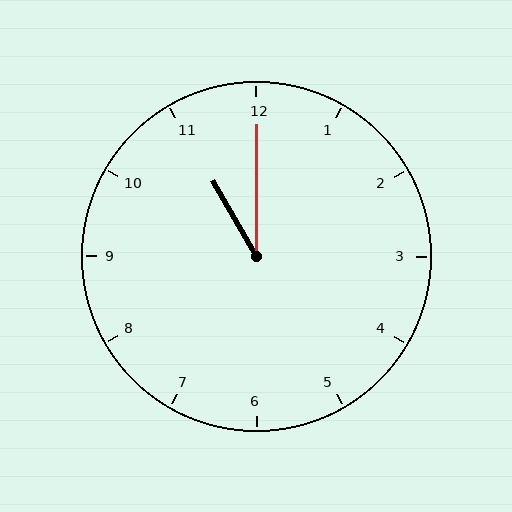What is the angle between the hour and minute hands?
Approximately 30 degrees.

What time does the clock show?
11:00.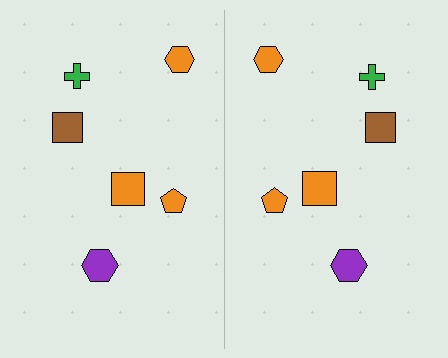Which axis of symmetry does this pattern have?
The pattern has a vertical axis of symmetry running through the center of the image.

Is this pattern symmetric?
Yes, this pattern has bilateral (reflection) symmetry.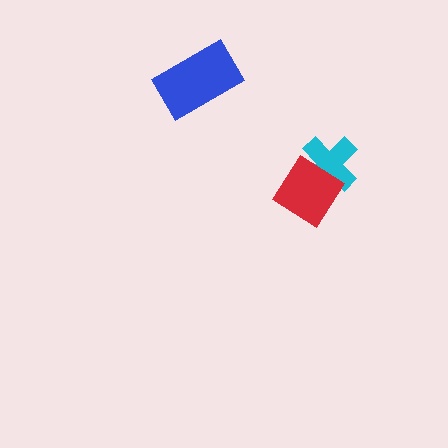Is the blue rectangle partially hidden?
No, no other shape covers it.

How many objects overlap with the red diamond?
1 object overlaps with the red diamond.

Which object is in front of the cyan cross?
The red diamond is in front of the cyan cross.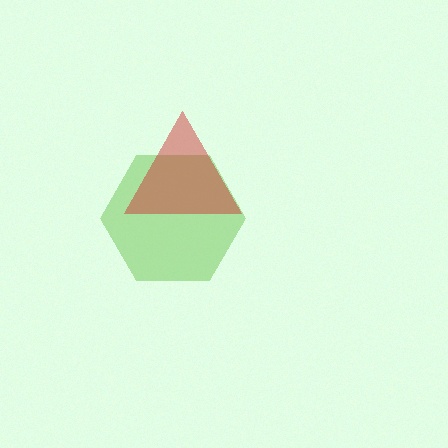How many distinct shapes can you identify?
There are 2 distinct shapes: a lime hexagon, a red triangle.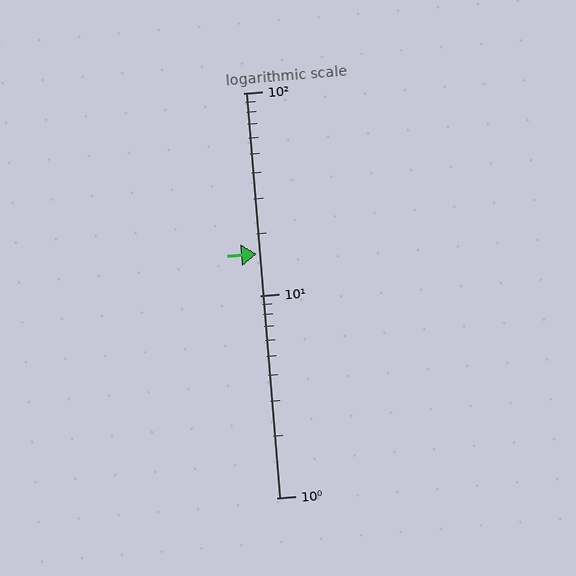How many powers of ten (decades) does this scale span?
The scale spans 2 decades, from 1 to 100.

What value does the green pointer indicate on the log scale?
The pointer indicates approximately 16.